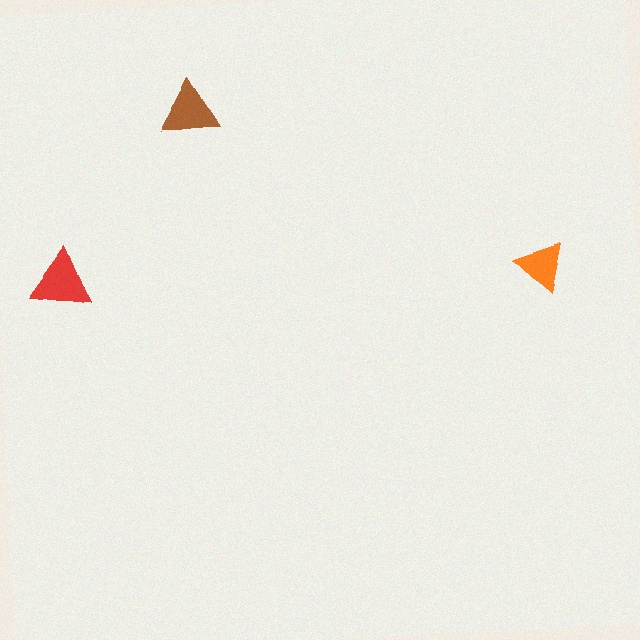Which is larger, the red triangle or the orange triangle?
The red one.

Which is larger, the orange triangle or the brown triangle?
The brown one.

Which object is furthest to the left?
The red triangle is leftmost.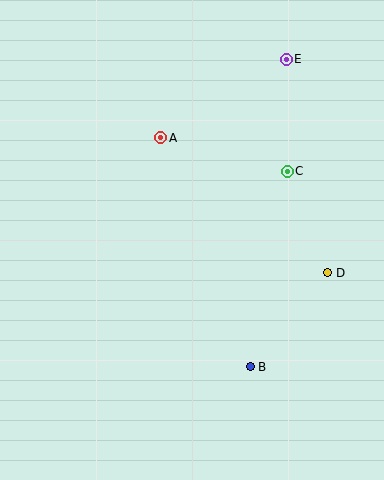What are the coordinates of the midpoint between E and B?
The midpoint between E and B is at (268, 213).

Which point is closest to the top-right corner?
Point E is closest to the top-right corner.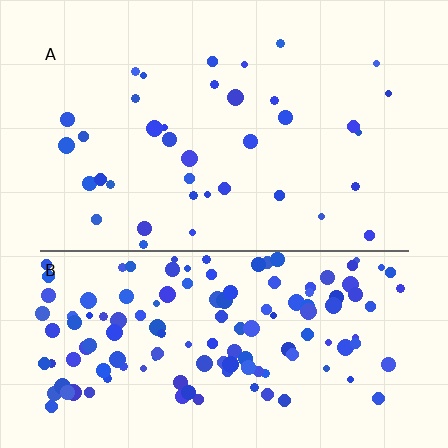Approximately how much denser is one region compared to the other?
Approximately 3.7× — region B over region A.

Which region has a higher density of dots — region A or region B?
B (the bottom).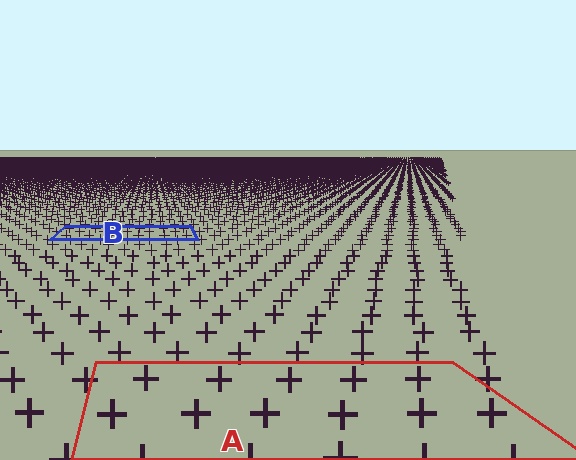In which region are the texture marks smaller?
The texture marks are smaller in region B, because it is farther away.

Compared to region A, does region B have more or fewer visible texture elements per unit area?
Region B has more texture elements per unit area — they are packed more densely because it is farther away.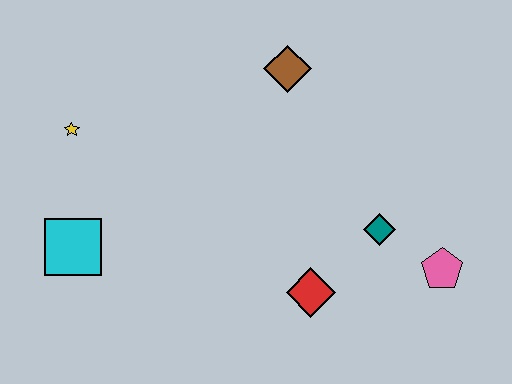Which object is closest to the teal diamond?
The pink pentagon is closest to the teal diamond.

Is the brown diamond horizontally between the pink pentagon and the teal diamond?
No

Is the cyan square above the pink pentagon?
Yes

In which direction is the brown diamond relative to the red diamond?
The brown diamond is above the red diamond.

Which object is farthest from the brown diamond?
The cyan square is farthest from the brown diamond.